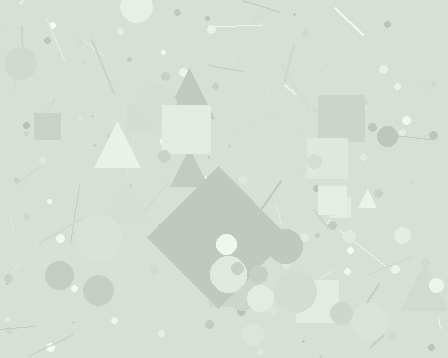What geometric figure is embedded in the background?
A diamond is embedded in the background.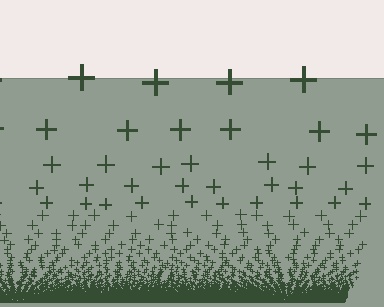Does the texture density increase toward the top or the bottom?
Density increases toward the bottom.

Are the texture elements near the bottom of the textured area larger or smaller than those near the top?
Smaller. The gradient is inverted — elements near the bottom are smaller and denser.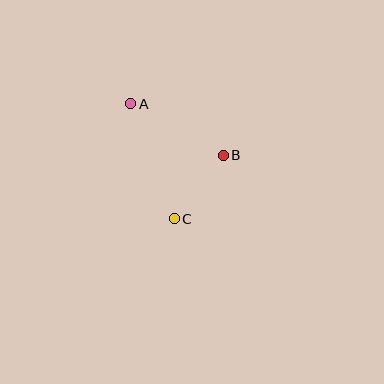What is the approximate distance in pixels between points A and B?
The distance between A and B is approximately 106 pixels.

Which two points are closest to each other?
Points B and C are closest to each other.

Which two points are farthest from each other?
Points A and C are farthest from each other.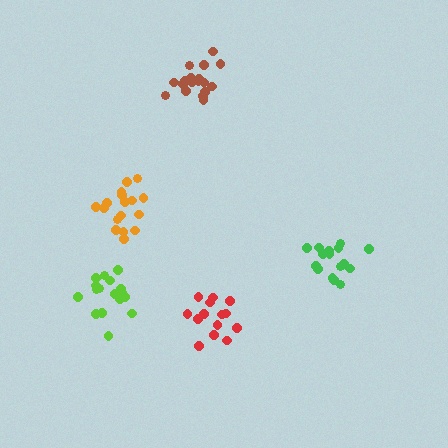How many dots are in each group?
Group 1: 14 dots, Group 2: 18 dots, Group 3: 16 dots, Group 4: 18 dots, Group 5: 18 dots (84 total).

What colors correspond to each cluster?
The clusters are colored: red, brown, green, lime, orange.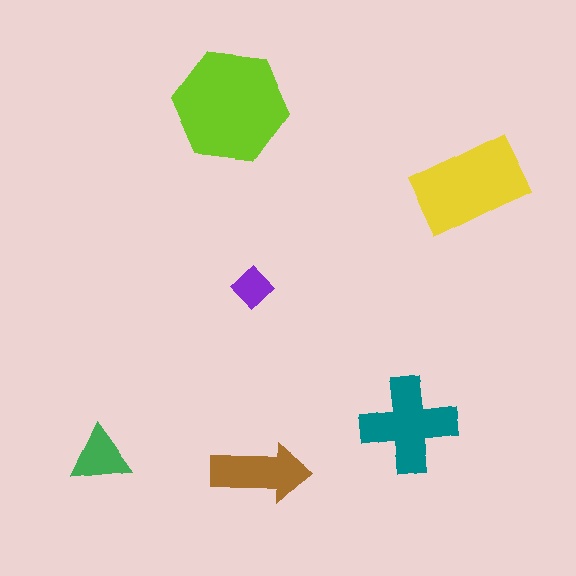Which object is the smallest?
The purple diamond.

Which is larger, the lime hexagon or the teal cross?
The lime hexagon.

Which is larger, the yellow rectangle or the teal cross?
The yellow rectangle.